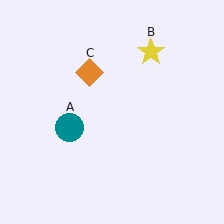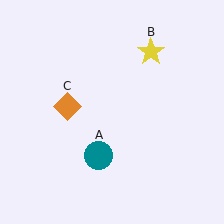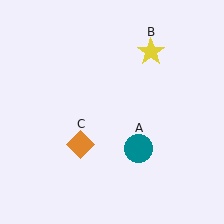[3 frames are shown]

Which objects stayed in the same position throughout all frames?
Yellow star (object B) remained stationary.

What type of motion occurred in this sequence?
The teal circle (object A), orange diamond (object C) rotated counterclockwise around the center of the scene.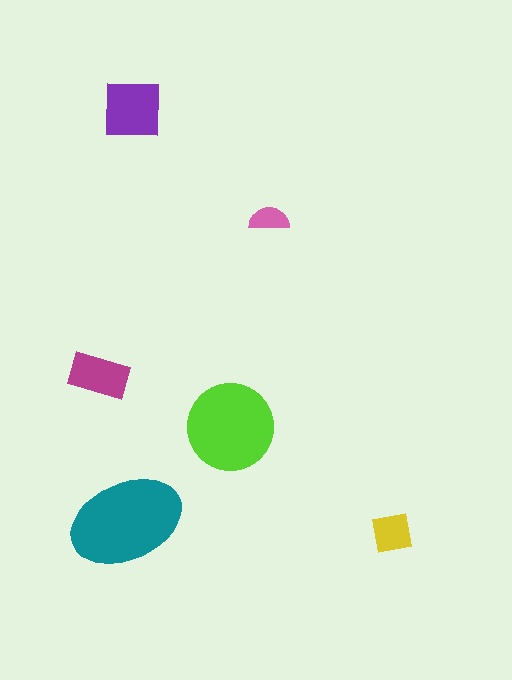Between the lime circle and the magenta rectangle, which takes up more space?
The lime circle.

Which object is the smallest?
The pink semicircle.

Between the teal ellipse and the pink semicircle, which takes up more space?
The teal ellipse.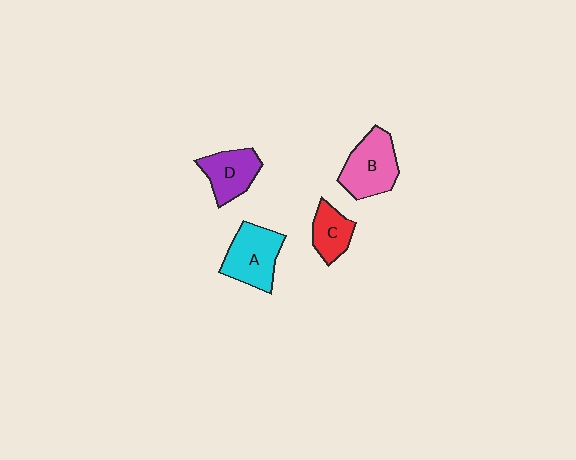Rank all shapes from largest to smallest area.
From largest to smallest: B (pink), A (cyan), D (purple), C (red).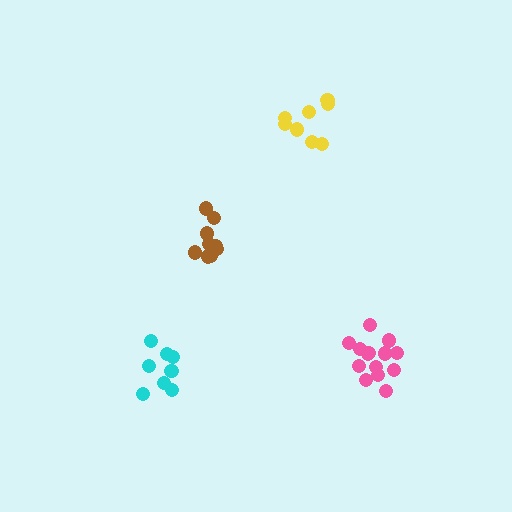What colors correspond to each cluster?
The clusters are colored: yellow, cyan, pink, brown.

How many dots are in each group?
Group 1: 8 dots, Group 2: 8 dots, Group 3: 14 dots, Group 4: 9 dots (39 total).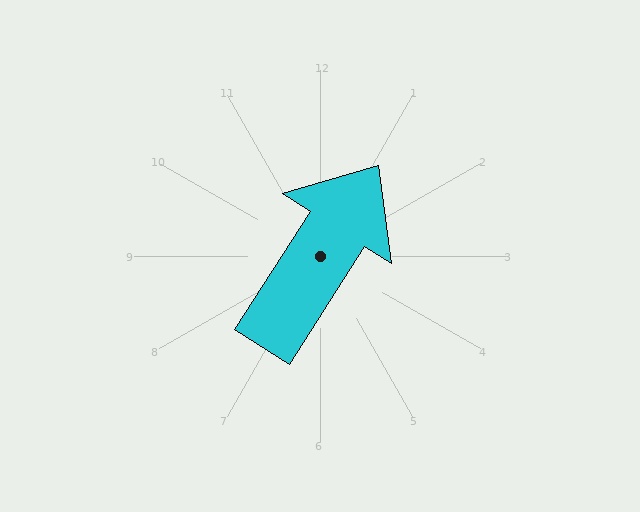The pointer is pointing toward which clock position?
Roughly 1 o'clock.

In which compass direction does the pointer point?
Northeast.